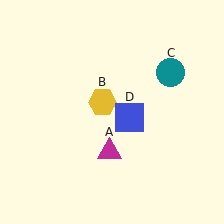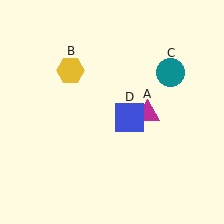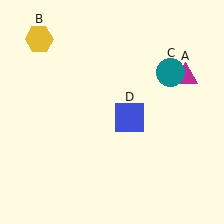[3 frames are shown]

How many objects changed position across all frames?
2 objects changed position: magenta triangle (object A), yellow hexagon (object B).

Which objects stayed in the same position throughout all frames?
Teal circle (object C) and blue square (object D) remained stationary.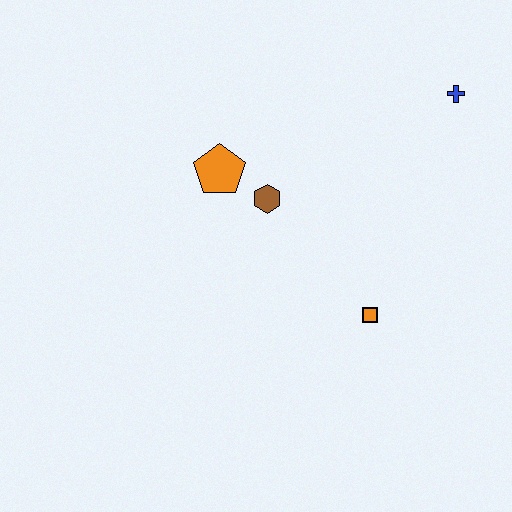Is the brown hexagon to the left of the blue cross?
Yes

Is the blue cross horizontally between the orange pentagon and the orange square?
No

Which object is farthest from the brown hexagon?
The blue cross is farthest from the brown hexagon.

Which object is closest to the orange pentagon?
The brown hexagon is closest to the orange pentagon.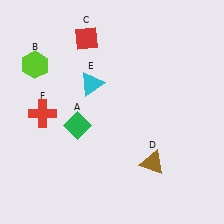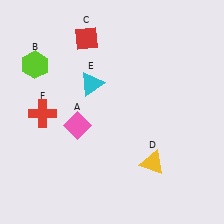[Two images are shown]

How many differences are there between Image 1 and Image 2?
There are 2 differences between the two images.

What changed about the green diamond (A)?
In Image 1, A is green. In Image 2, it changed to pink.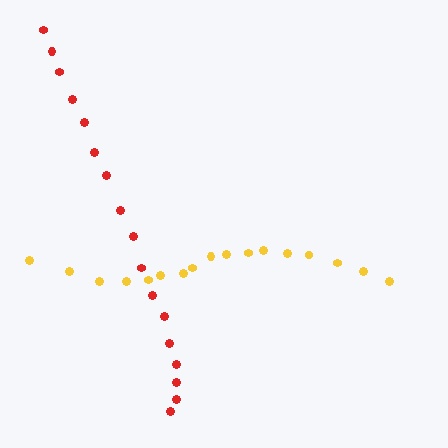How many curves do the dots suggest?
There are 2 distinct paths.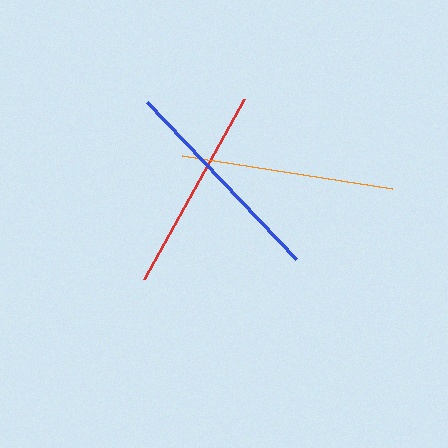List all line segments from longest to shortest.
From longest to shortest: blue, orange, red.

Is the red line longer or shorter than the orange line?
The orange line is longer than the red line.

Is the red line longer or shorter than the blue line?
The blue line is longer than the red line.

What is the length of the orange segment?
The orange segment is approximately 213 pixels long.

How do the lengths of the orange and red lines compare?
The orange and red lines are approximately the same length.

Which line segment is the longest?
The blue line is the longest at approximately 216 pixels.